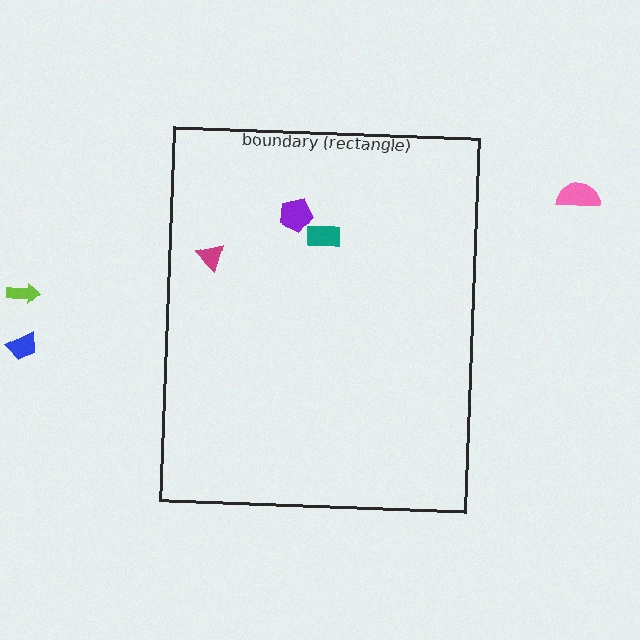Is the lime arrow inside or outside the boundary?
Outside.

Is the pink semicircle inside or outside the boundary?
Outside.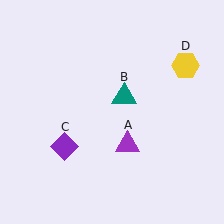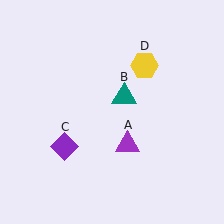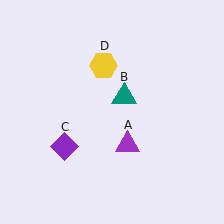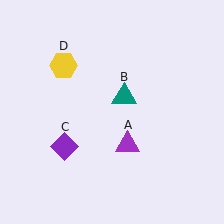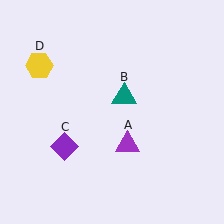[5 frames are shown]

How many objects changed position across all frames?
1 object changed position: yellow hexagon (object D).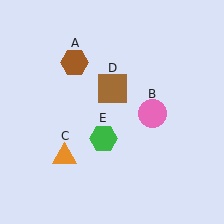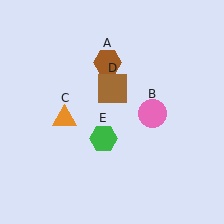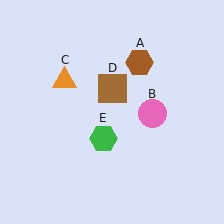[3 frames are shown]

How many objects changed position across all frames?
2 objects changed position: brown hexagon (object A), orange triangle (object C).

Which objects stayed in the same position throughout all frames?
Pink circle (object B) and brown square (object D) and green hexagon (object E) remained stationary.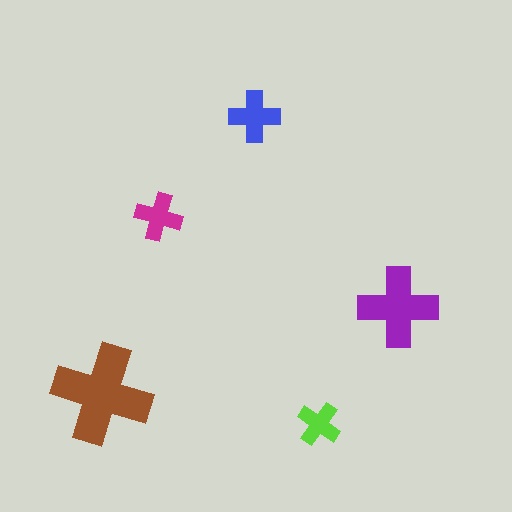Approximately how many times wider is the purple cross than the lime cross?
About 2 times wider.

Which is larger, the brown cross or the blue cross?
The brown one.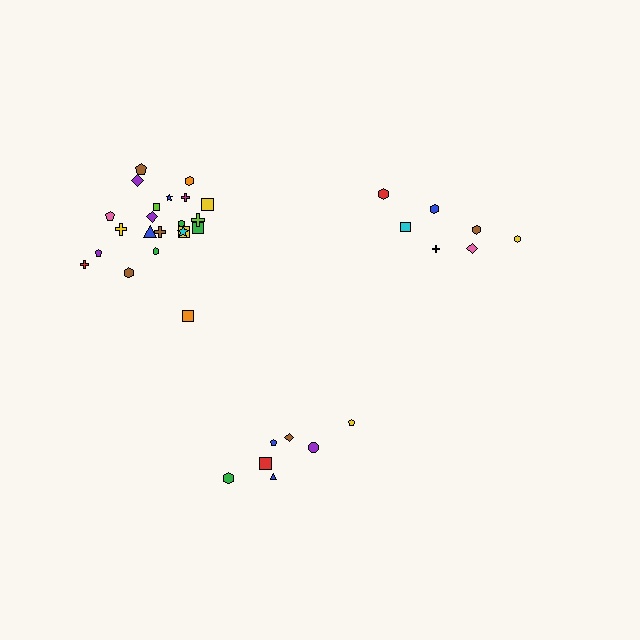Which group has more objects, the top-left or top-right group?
The top-left group.